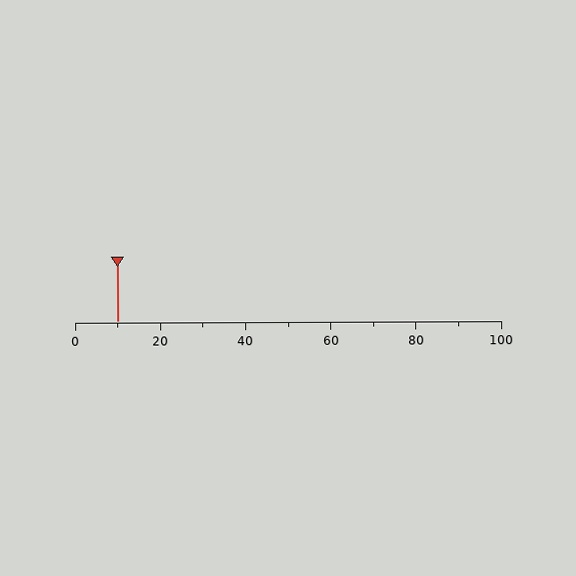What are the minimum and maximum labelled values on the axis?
The axis runs from 0 to 100.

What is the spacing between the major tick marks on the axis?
The major ticks are spaced 20 apart.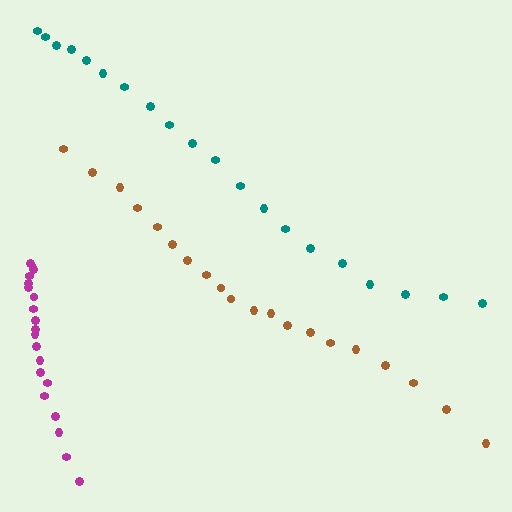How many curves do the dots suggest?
There are 3 distinct paths.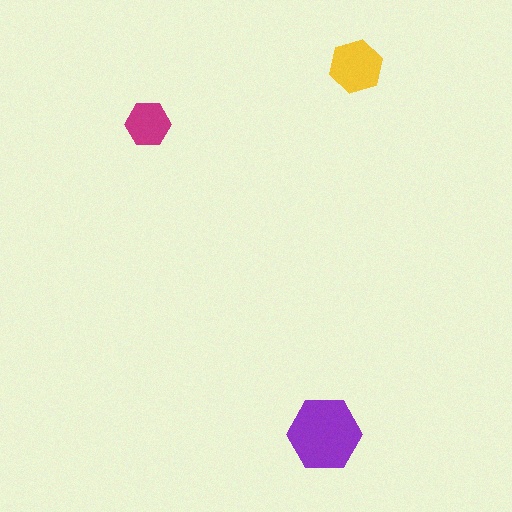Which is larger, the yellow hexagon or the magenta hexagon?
The yellow one.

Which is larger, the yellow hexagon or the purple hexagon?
The purple one.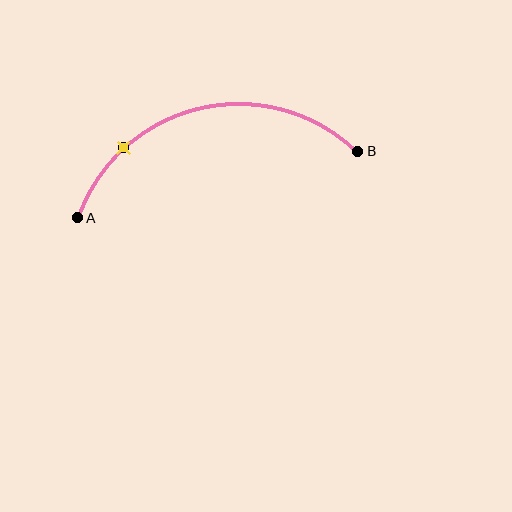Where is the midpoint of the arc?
The arc midpoint is the point on the curve farthest from the straight line joining A and B. It sits above that line.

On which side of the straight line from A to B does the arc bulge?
The arc bulges above the straight line connecting A and B.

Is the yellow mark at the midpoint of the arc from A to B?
No. The yellow mark lies on the arc but is closer to endpoint A. The arc midpoint would be at the point on the curve equidistant along the arc from both A and B.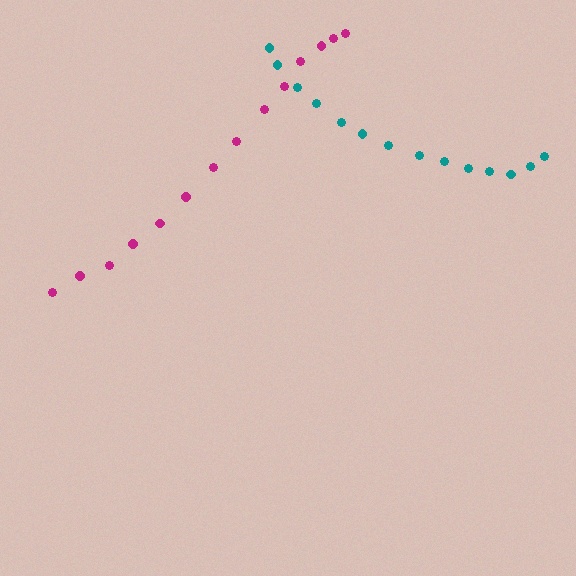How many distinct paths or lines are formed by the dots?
There are 2 distinct paths.